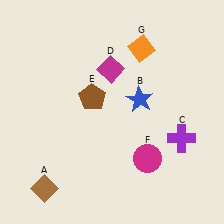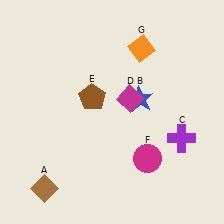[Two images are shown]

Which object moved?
The magenta diamond (D) moved down.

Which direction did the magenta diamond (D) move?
The magenta diamond (D) moved down.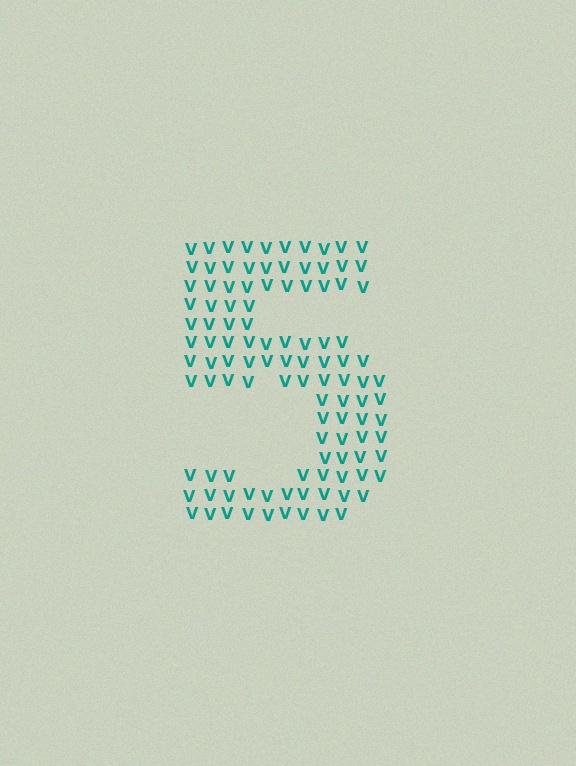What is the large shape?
The large shape is the digit 5.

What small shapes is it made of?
It is made of small letter V's.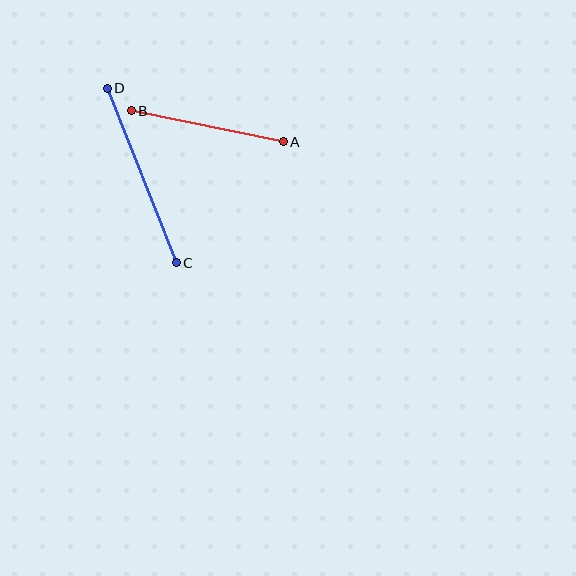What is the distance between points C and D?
The distance is approximately 188 pixels.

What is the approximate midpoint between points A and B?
The midpoint is at approximately (207, 126) pixels.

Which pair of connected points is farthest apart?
Points C and D are farthest apart.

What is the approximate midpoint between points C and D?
The midpoint is at approximately (142, 176) pixels.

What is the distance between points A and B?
The distance is approximately 155 pixels.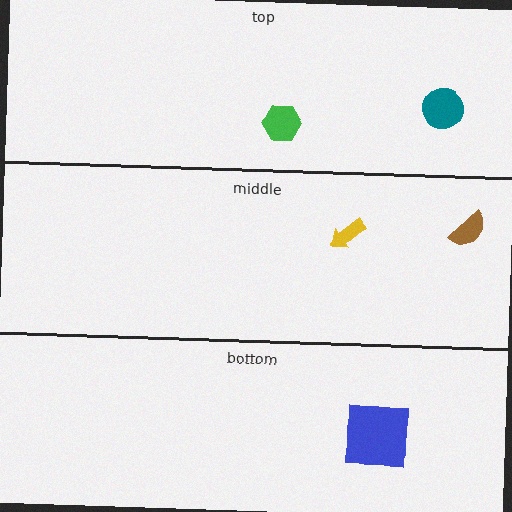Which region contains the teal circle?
The top region.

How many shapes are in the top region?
2.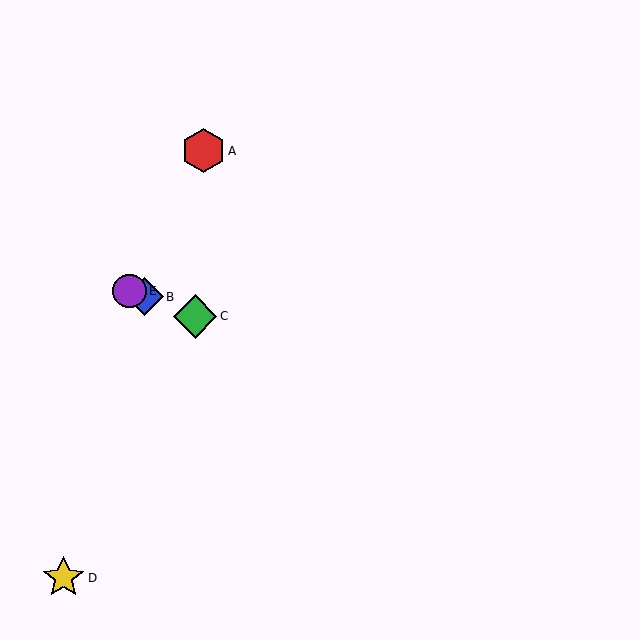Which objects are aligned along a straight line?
Objects B, C, E are aligned along a straight line.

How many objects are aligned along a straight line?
3 objects (B, C, E) are aligned along a straight line.